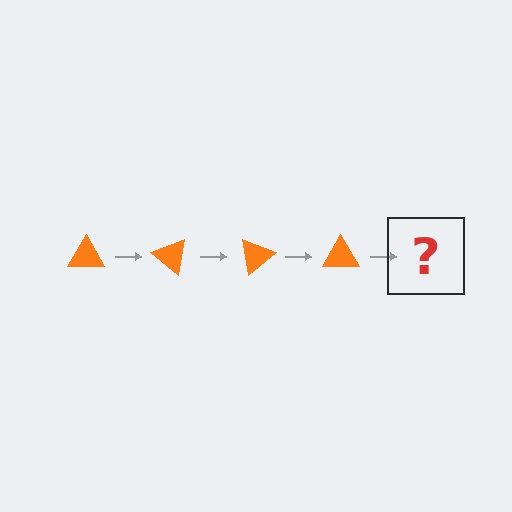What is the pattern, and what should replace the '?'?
The pattern is that the triangle rotates 40 degrees each step. The '?' should be an orange triangle rotated 160 degrees.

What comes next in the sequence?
The next element should be an orange triangle rotated 160 degrees.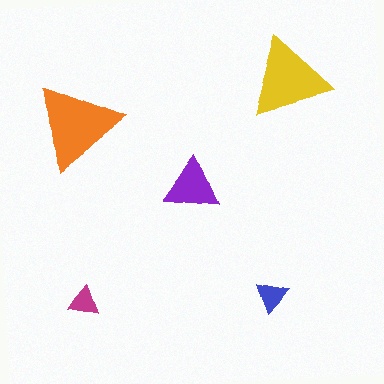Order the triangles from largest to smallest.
the orange one, the yellow one, the purple one, the blue one, the magenta one.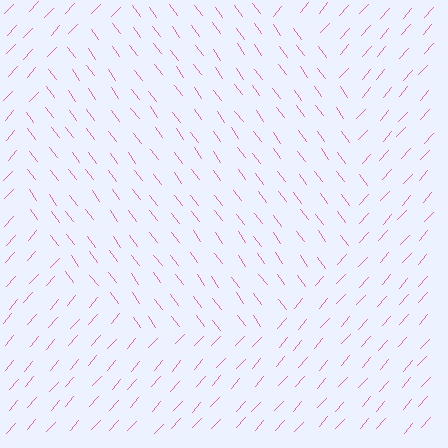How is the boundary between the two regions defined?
The boundary is defined purely by a change in line orientation (approximately 78 degrees difference). All lines are the same color and thickness.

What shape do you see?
I see a circle.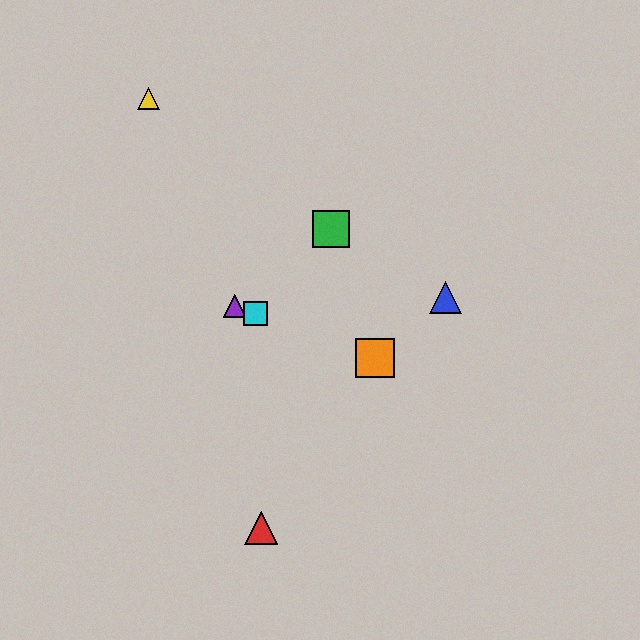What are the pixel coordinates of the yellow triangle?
The yellow triangle is at (149, 98).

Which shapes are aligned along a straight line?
The purple triangle, the orange square, the cyan square are aligned along a straight line.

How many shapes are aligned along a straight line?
3 shapes (the purple triangle, the orange square, the cyan square) are aligned along a straight line.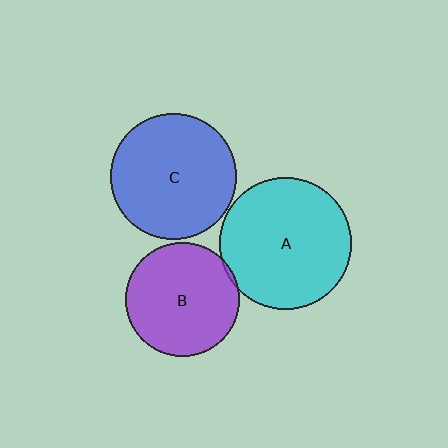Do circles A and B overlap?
Yes.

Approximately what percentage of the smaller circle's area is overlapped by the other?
Approximately 5%.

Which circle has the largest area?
Circle A (cyan).